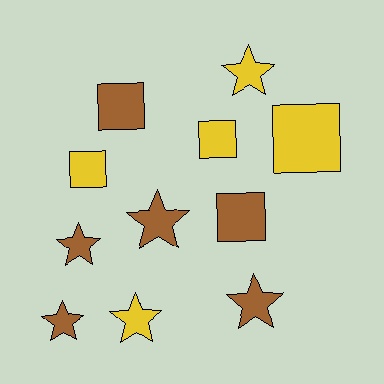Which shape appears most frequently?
Star, with 6 objects.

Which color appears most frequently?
Brown, with 6 objects.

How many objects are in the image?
There are 11 objects.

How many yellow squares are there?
There are 3 yellow squares.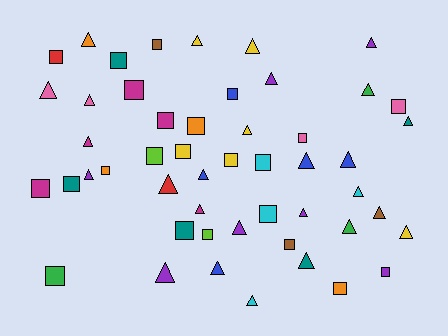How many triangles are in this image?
There are 27 triangles.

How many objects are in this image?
There are 50 objects.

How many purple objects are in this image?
There are 7 purple objects.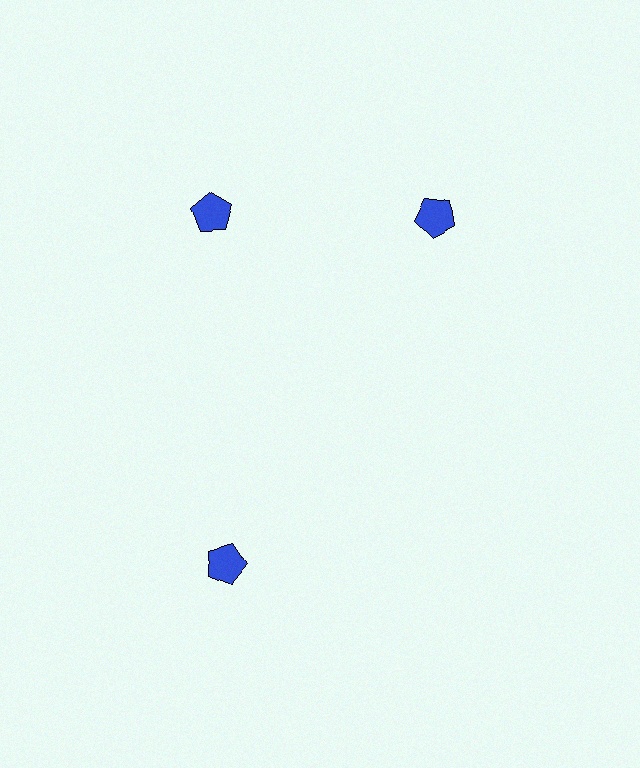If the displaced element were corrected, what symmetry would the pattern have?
It would have 3-fold rotational symmetry — the pattern would map onto itself every 120 degrees.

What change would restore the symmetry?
The symmetry would be restored by rotating it back into even spacing with its neighbors so that all 3 pentagons sit at equal angles and equal distance from the center.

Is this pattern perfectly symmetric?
No. The 3 blue pentagons are arranged in a ring, but one element near the 3 o'clock position is rotated out of alignment along the ring, breaking the 3-fold rotational symmetry.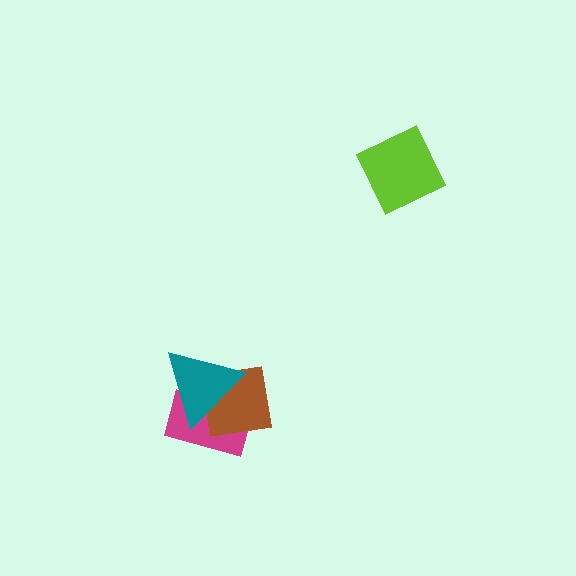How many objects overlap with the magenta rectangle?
2 objects overlap with the magenta rectangle.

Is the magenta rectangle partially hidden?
Yes, it is partially covered by another shape.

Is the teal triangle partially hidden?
No, no other shape covers it.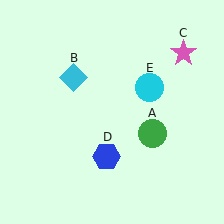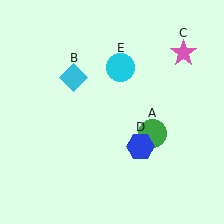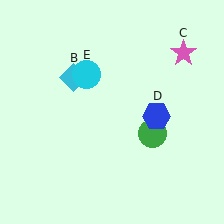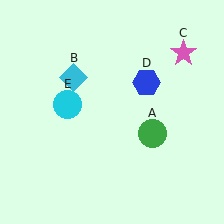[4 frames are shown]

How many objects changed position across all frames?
2 objects changed position: blue hexagon (object D), cyan circle (object E).